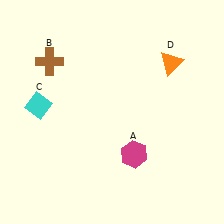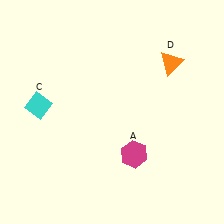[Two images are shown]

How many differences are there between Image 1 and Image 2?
There is 1 difference between the two images.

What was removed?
The brown cross (B) was removed in Image 2.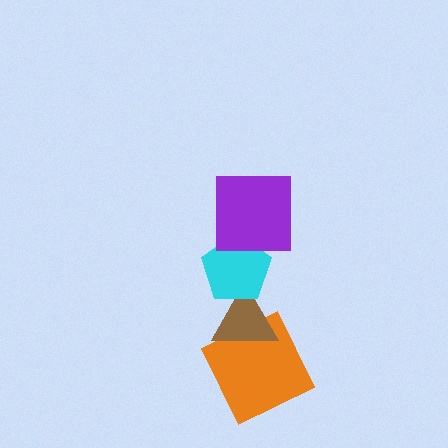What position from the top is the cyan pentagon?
The cyan pentagon is 2nd from the top.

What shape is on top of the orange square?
The brown triangle is on top of the orange square.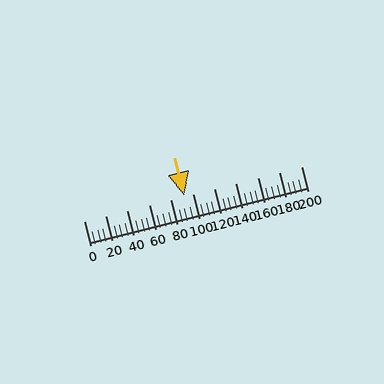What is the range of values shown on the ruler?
The ruler shows values from 0 to 200.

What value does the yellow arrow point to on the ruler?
The yellow arrow points to approximately 93.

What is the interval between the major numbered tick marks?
The major tick marks are spaced 20 units apart.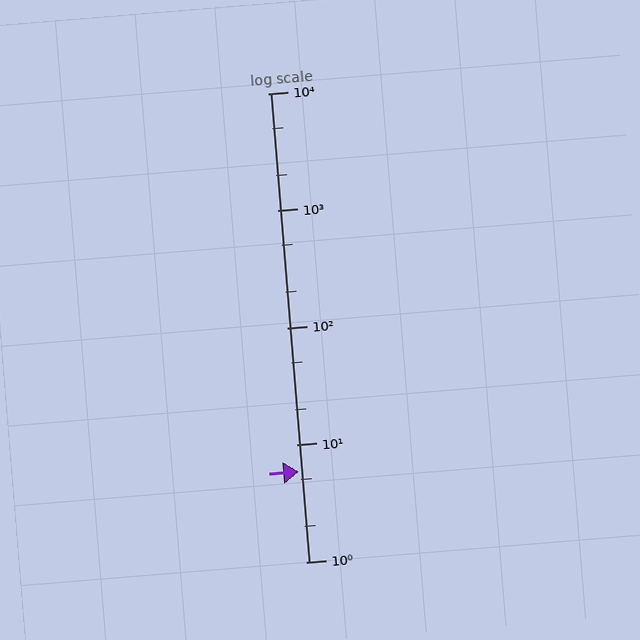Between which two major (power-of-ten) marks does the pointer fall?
The pointer is between 1 and 10.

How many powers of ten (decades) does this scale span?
The scale spans 4 decades, from 1 to 10000.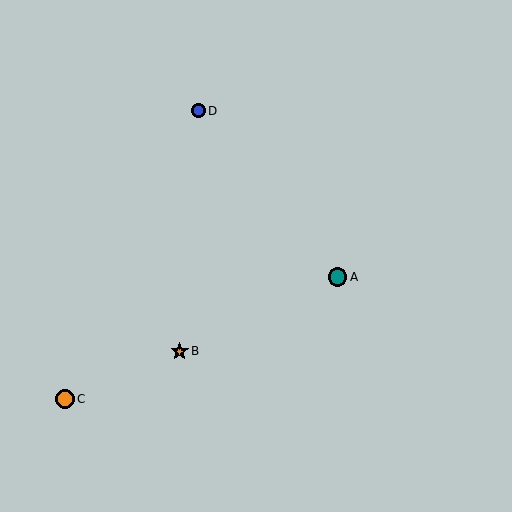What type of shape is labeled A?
Shape A is a teal circle.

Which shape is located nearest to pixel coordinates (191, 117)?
The blue circle (labeled D) at (198, 111) is nearest to that location.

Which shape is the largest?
The teal circle (labeled A) is the largest.